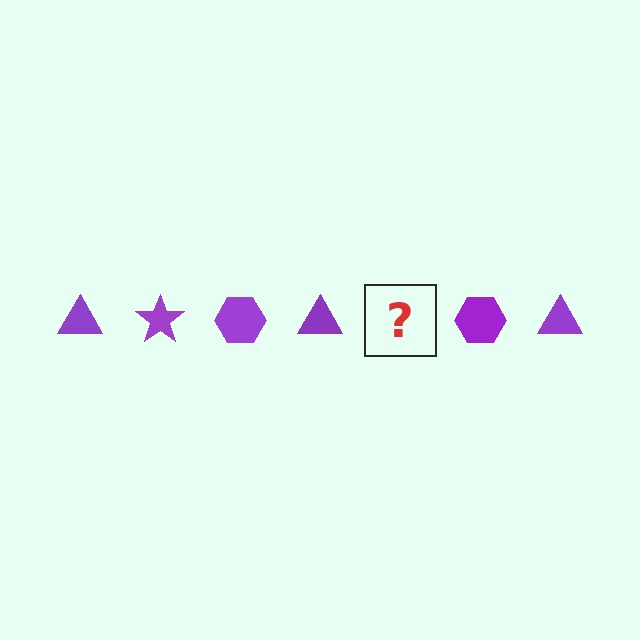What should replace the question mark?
The question mark should be replaced with a purple star.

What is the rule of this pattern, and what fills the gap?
The rule is that the pattern cycles through triangle, star, hexagon shapes in purple. The gap should be filled with a purple star.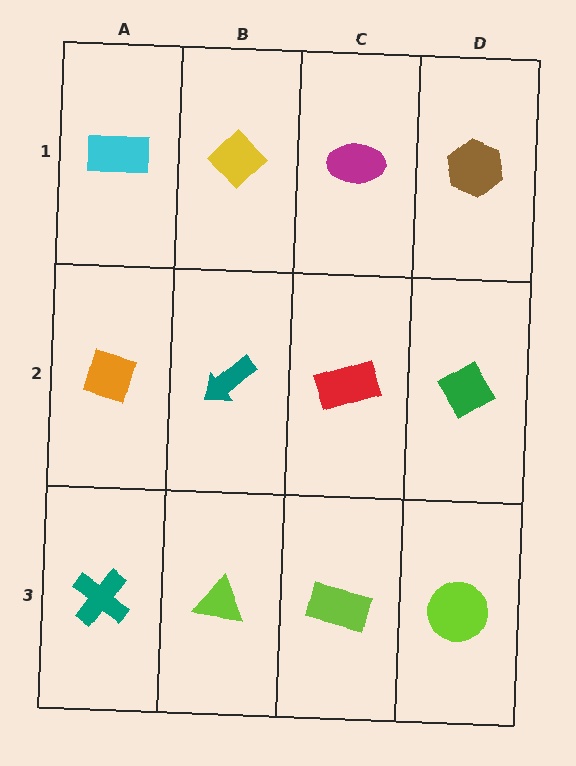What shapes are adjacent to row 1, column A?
An orange diamond (row 2, column A), a yellow diamond (row 1, column B).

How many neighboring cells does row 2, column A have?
3.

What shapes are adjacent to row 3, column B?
A teal arrow (row 2, column B), a teal cross (row 3, column A), a lime rectangle (row 3, column C).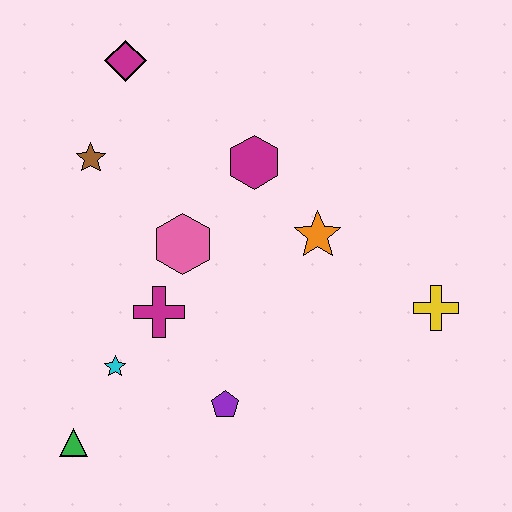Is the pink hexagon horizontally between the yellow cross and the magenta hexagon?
No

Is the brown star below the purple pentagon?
No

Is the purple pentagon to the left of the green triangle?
No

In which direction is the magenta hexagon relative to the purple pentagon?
The magenta hexagon is above the purple pentagon.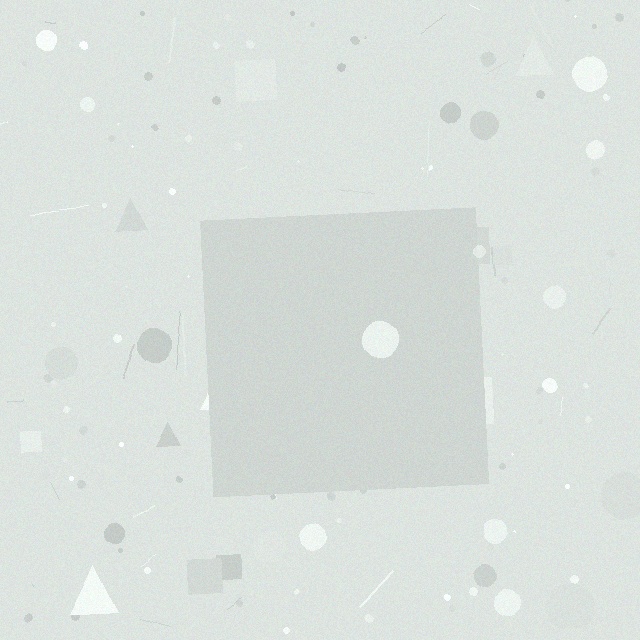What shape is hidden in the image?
A square is hidden in the image.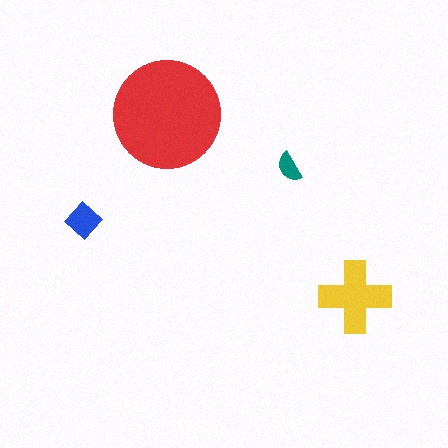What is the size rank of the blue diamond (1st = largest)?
3rd.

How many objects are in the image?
There are 4 objects in the image.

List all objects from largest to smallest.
The red circle, the yellow cross, the blue diamond, the teal semicircle.